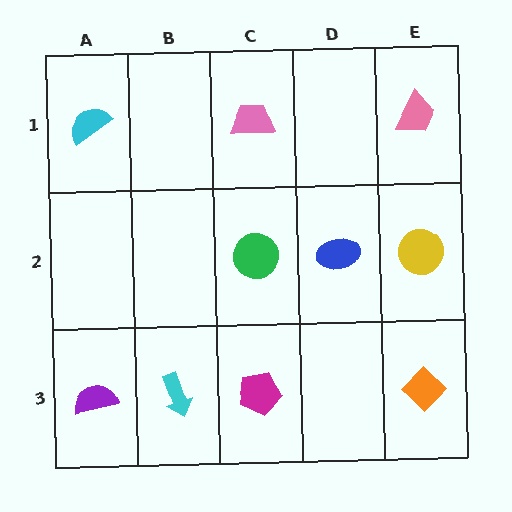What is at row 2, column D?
A blue ellipse.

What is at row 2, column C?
A green circle.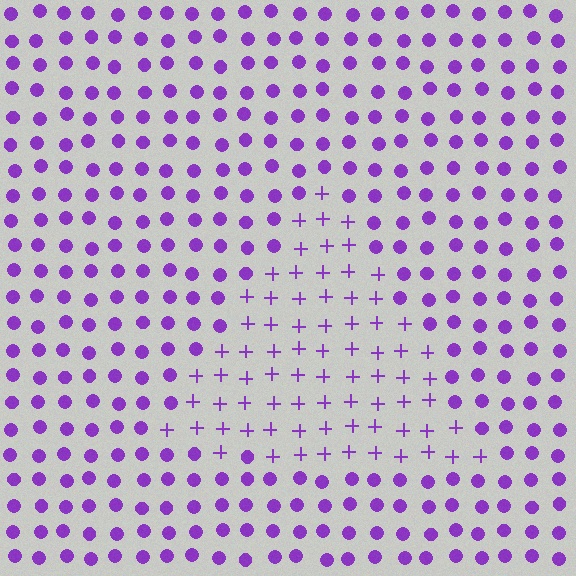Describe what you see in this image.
The image is filled with small purple elements arranged in a uniform grid. A triangle-shaped region contains plus signs, while the surrounding area contains circles. The boundary is defined purely by the change in element shape.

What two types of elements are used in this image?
The image uses plus signs inside the triangle region and circles outside it.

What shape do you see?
I see a triangle.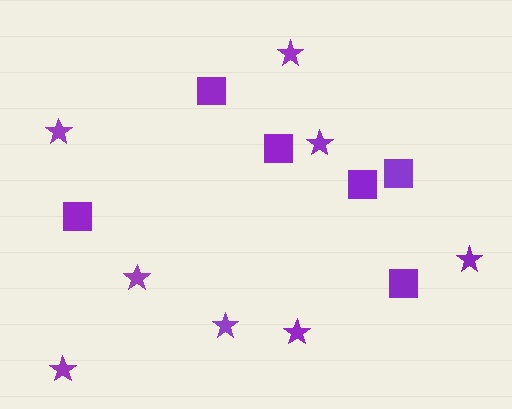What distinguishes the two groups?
There are 2 groups: one group of stars (8) and one group of squares (6).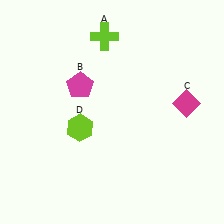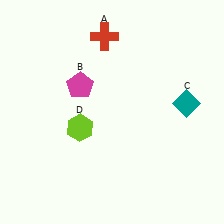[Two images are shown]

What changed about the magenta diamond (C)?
In Image 1, C is magenta. In Image 2, it changed to teal.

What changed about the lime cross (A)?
In Image 1, A is lime. In Image 2, it changed to red.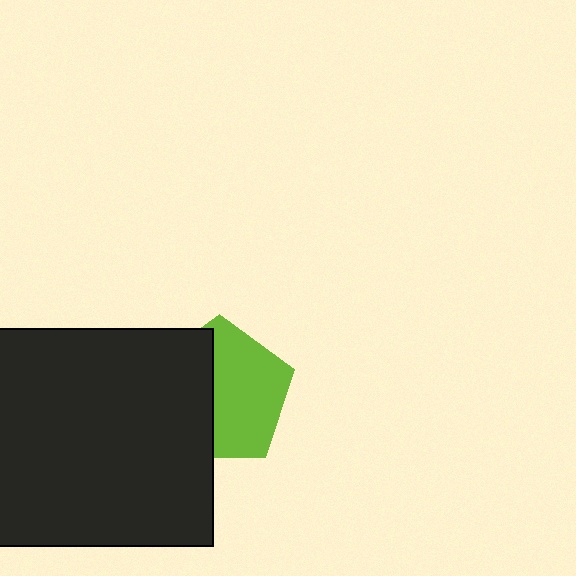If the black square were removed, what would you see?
You would see the complete lime pentagon.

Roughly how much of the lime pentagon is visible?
About half of it is visible (roughly 56%).